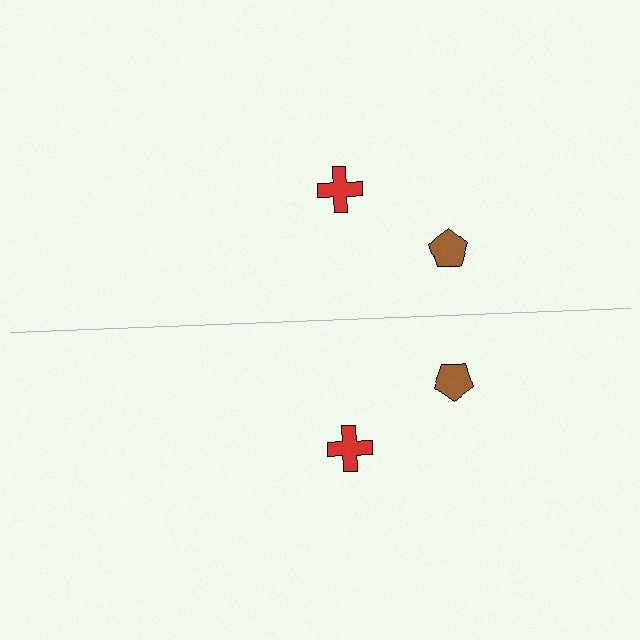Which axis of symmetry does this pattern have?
The pattern has a horizontal axis of symmetry running through the center of the image.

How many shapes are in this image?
There are 4 shapes in this image.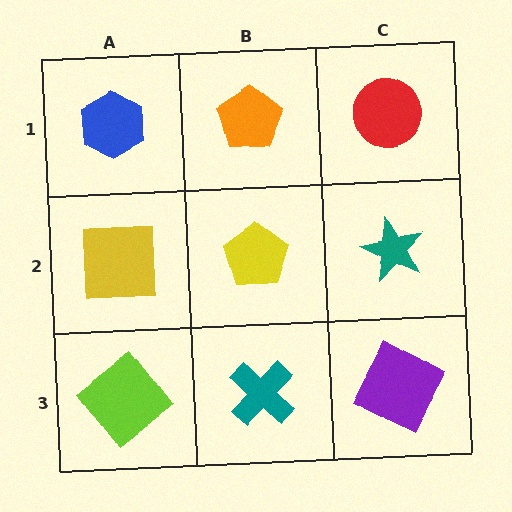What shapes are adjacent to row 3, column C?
A teal star (row 2, column C), a teal cross (row 3, column B).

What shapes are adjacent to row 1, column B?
A yellow pentagon (row 2, column B), a blue hexagon (row 1, column A), a red circle (row 1, column C).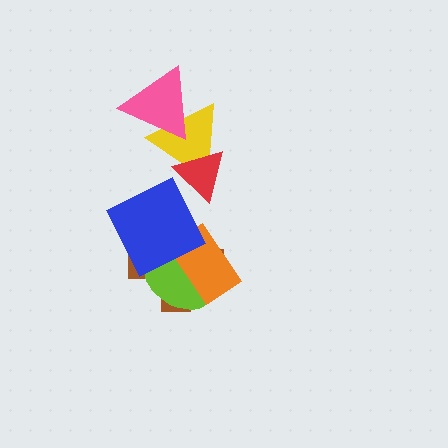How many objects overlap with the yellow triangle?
2 objects overlap with the yellow triangle.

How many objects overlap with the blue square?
3 objects overlap with the blue square.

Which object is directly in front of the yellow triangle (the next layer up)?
The red triangle is directly in front of the yellow triangle.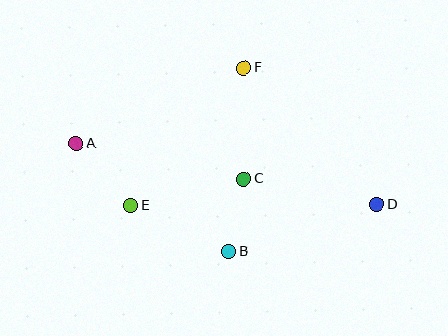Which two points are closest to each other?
Points B and C are closest to each other.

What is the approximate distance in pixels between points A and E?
The distance between A and E is approximately 82 pixels.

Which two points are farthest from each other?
Points A and D are farthest from each other.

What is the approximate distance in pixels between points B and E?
The distance between B and E is approximately 108 pixels.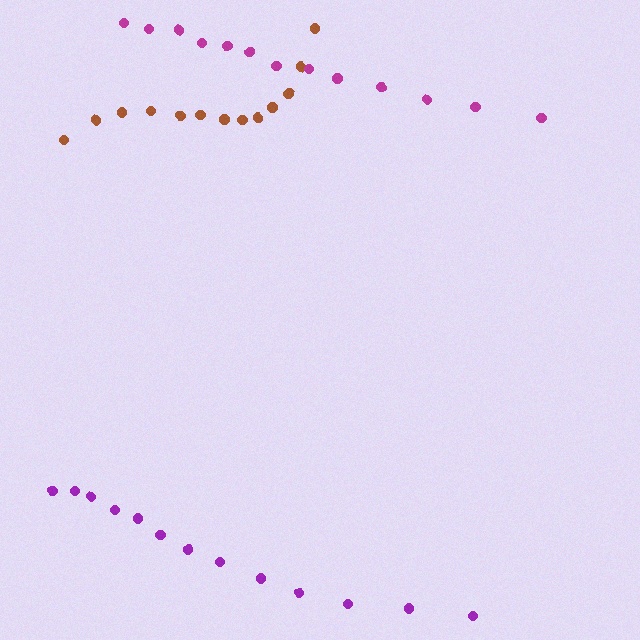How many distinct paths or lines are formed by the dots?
There are 3 distinct paths.